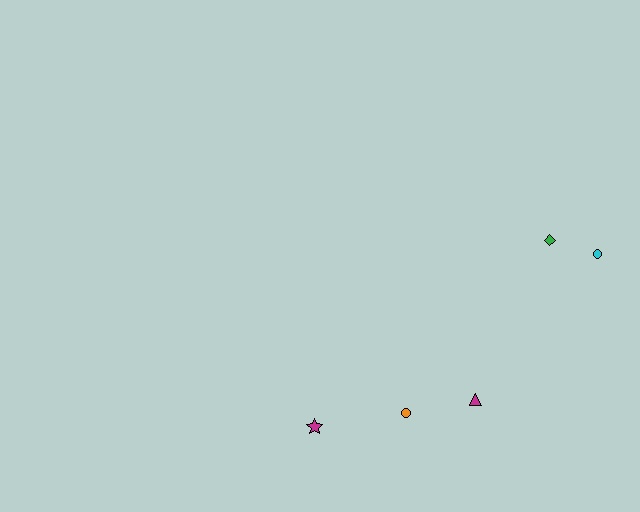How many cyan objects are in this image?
There is 1 cyan object.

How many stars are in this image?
There is 1 star.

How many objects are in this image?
There are 5 objects.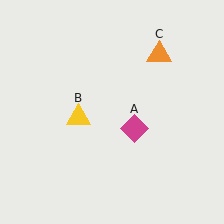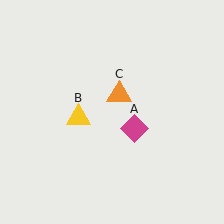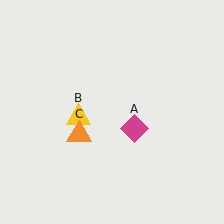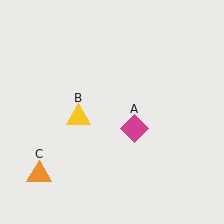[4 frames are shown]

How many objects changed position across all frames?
1 object changed position: orange triangle (object C).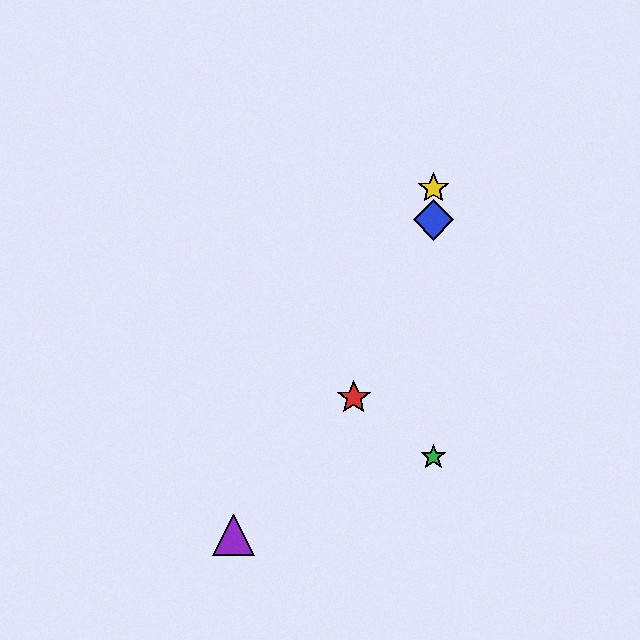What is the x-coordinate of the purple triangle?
The purple triangle is at x≈234.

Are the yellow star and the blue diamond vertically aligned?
Yes, both are at x≈433.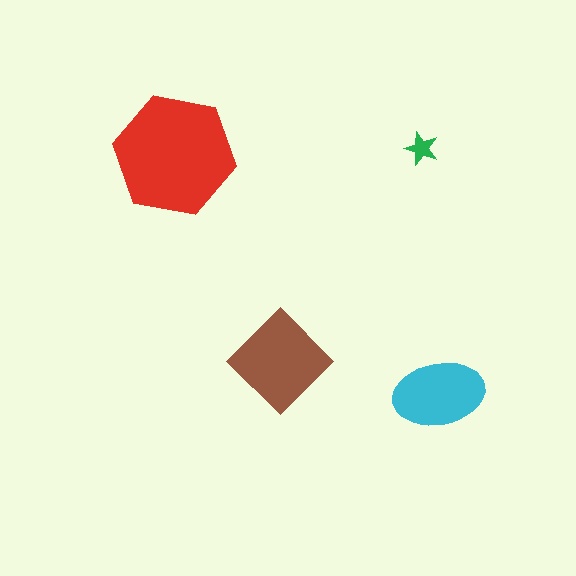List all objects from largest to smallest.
The red hexagon, the brown diamond, the cyan ellipse, the green star.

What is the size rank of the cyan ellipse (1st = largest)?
3rd.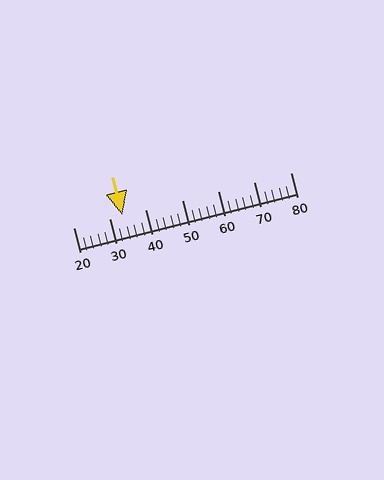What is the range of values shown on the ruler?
The ruler shows values from 20 to 80.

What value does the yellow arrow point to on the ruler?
The yellow arrow points to approximately 33.